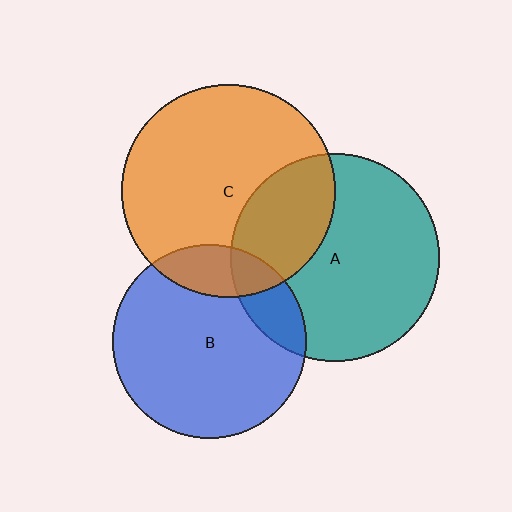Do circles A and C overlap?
Yes.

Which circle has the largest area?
Circle C (orange).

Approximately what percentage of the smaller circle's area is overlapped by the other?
Approximately 30%.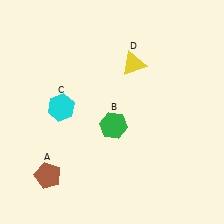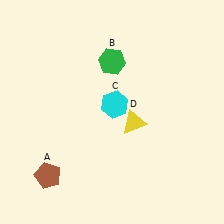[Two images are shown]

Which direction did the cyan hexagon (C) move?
The cyan hexagon (C) moved right.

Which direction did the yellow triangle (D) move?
The yellow triangle (D) moved down.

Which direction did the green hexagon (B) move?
The green hexagon (B) moved up.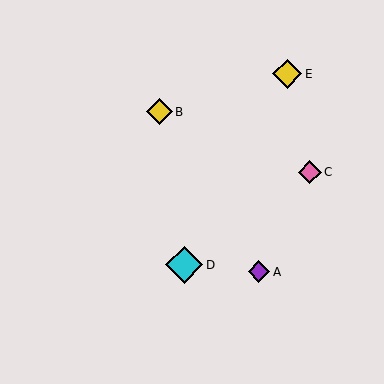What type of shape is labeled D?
Shape D is a cyan diamond.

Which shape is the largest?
The cyan diamond (labeled D) is the largest.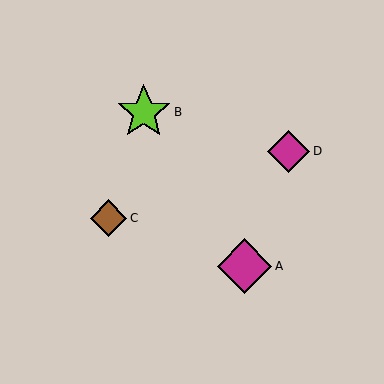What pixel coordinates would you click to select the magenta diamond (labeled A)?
Click at (245, 266) to select the magenta diamond A.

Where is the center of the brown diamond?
The center of the brown diamond is at (109, 218).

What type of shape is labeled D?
Shape D is a magenta diamond.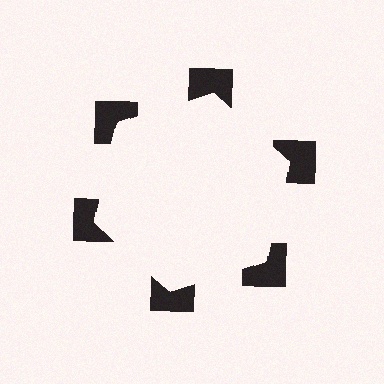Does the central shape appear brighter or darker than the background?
It typically appears slightly brighter than the background, even though no actual brightness change is drawn.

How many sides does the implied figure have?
6 sides.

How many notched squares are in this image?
There are 6 — one at each vertex of the illusory hexagon.